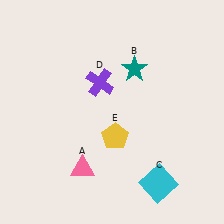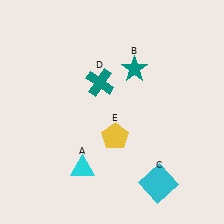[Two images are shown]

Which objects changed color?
A changed from pink to cyan. D changed from purple to teal.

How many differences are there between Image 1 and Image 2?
There are 2 differences between the two images.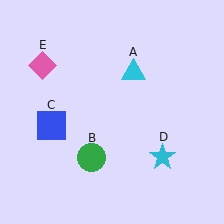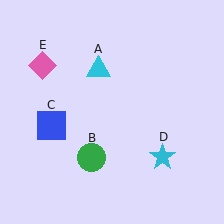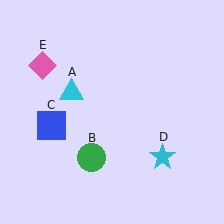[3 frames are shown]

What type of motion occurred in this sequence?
The cyan triangle (object A) rotated counterclockwise around the center of the scene.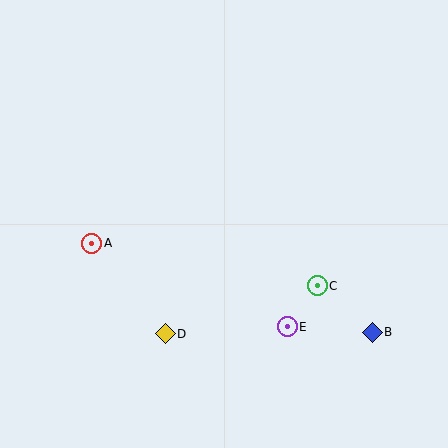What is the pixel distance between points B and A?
The distance between B and A is 294 pixels.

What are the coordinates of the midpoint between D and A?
The midpoint between D and A is at (129, 288).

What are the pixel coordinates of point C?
Point C is at (317, 286).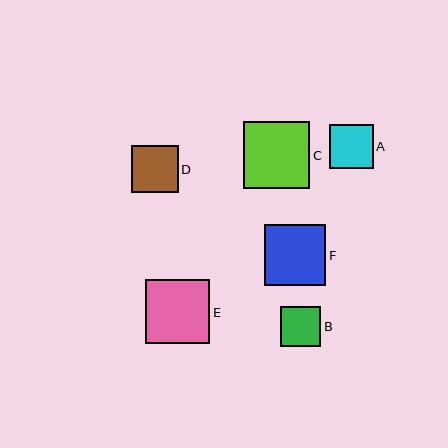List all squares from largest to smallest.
From largest to smallest: C, E, F, D, A, B.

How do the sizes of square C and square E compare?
Square C and square E are approximately the same size.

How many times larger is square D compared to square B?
Square D is approximately 1.2 times the size of square B.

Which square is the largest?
Square C is the largest with a size of approximately 67 pixels.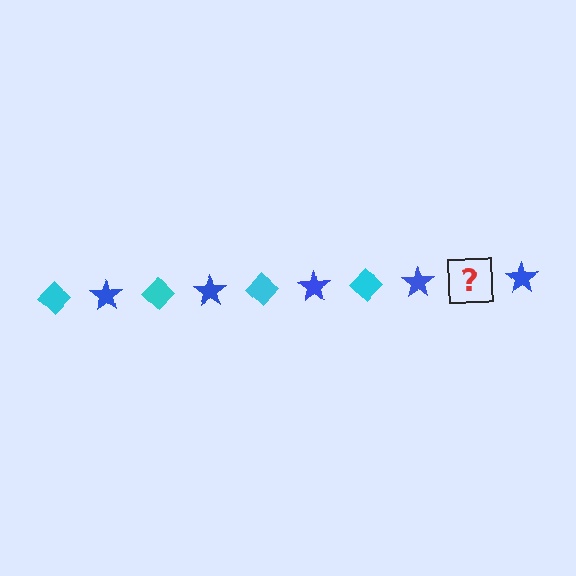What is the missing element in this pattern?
The missing element is a cyan diamond.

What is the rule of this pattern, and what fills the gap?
The rule is that the pattern alternates between cyan diamond and blue star. The gap should be filled with a cyan diamond.